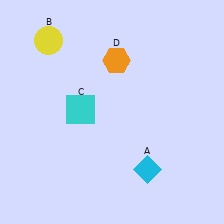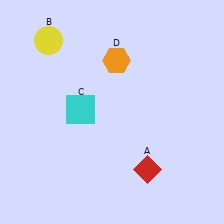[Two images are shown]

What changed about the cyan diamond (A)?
In Image 1, A is cyan. In Image 2, it changed to red.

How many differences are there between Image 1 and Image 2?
There is 1 difference between the two images.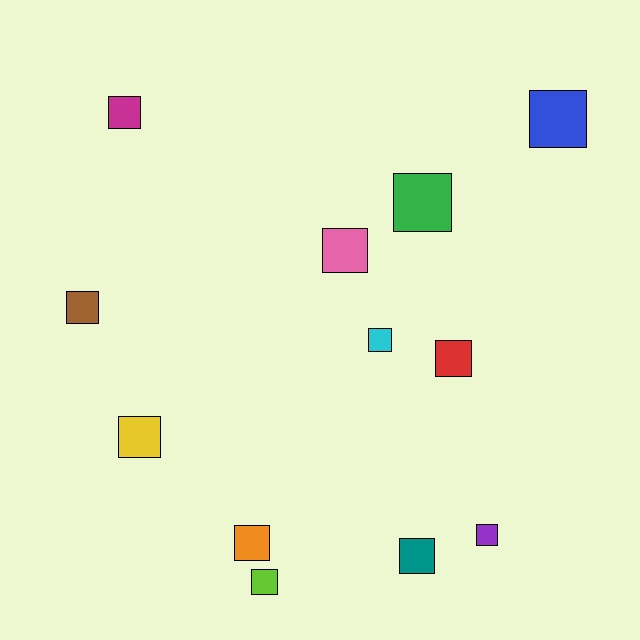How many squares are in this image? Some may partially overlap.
There are 12 squares.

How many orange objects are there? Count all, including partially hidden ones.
There is 1 orange object.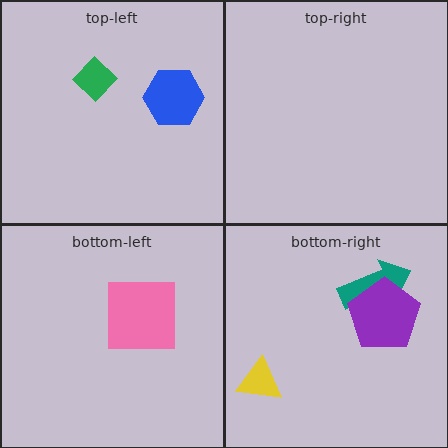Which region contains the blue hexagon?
The top-left region.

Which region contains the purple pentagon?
The bottom-right region.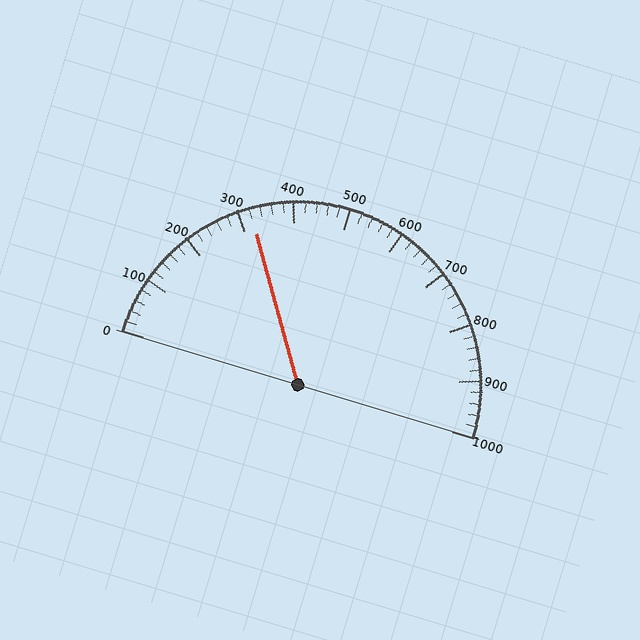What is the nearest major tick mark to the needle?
The nearest major tick mark is 300.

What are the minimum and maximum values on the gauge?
The gauge ranges from 0 to 1000.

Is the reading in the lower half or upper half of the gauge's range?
The reading is in the lower half of the range (0 to 1000).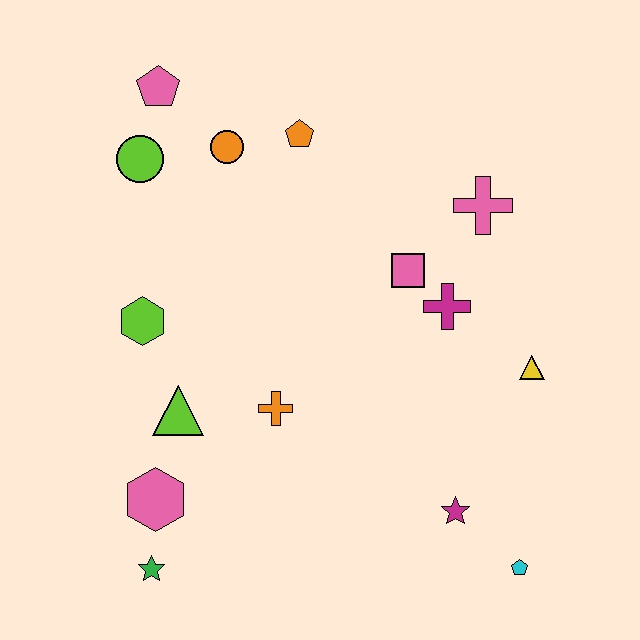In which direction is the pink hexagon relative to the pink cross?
The pink hexagon is to the left of the pink cross.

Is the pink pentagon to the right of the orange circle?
No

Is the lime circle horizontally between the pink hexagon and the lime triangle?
No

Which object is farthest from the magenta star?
The pink pentagon is farthest from the magenta star.